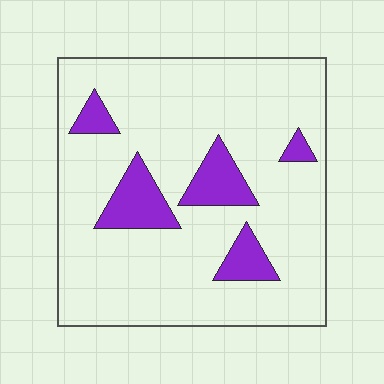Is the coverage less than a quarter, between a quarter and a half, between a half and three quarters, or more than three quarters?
Less than a quarter.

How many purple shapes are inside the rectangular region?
5.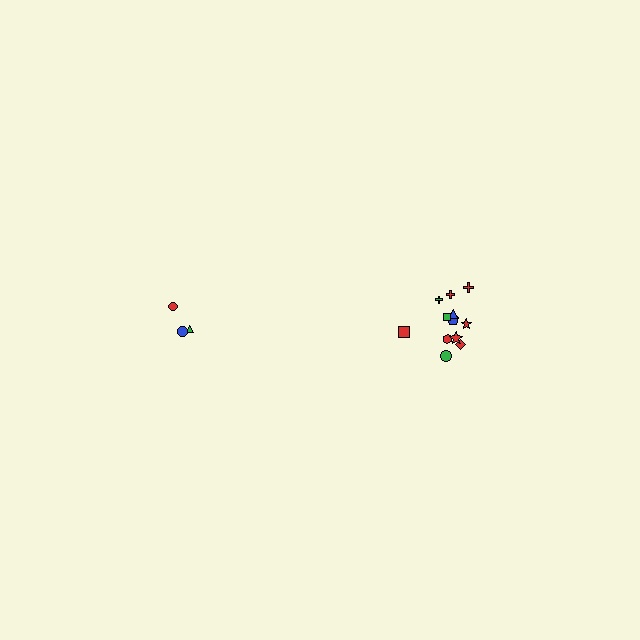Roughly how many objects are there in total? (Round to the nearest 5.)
Roughly 15 objects in total.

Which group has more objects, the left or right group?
The right group.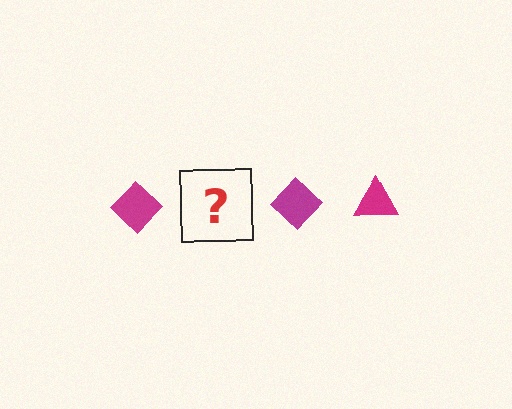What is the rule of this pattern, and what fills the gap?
The rule is that the pattern cycles through diamond, triangle shapes in magenta. The gap should be filled with a magenta triangle.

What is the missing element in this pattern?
The missing element is a magenta triangle.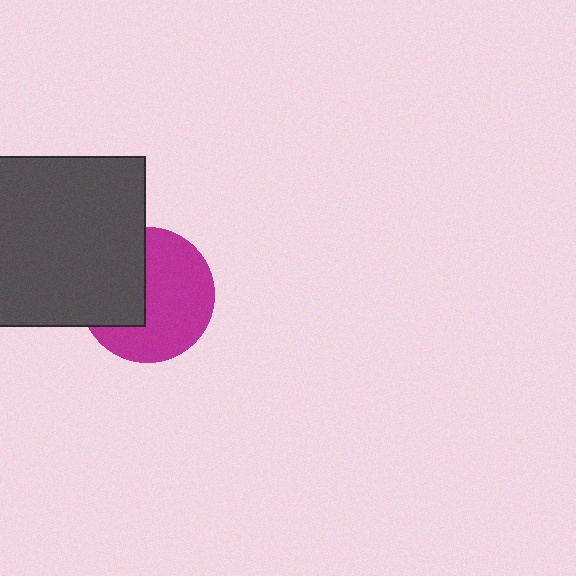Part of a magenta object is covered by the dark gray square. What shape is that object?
It is a circle.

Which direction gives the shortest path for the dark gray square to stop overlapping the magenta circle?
Moving left gives the shortest separation.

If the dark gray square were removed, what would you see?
You would see the complete magenta circle.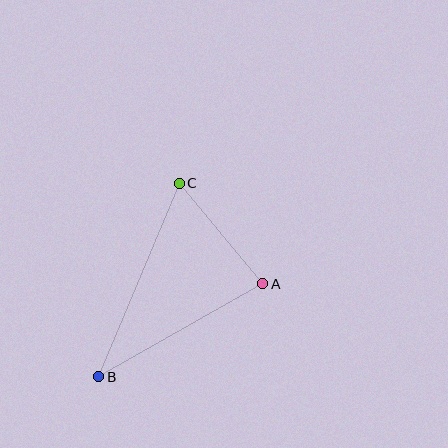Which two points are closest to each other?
Points A and C are closest to each other.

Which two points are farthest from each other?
Points B and C are farthest from each other.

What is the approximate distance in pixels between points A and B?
The distance between A and B is approximately 188 pixels.